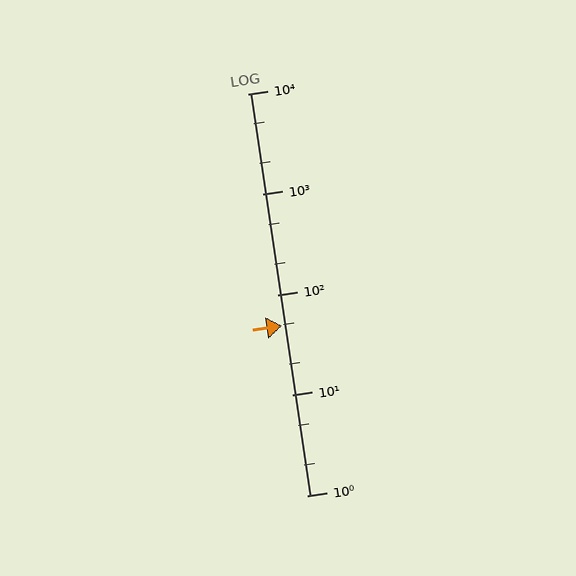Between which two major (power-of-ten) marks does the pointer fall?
The pointer is between 10 and 100.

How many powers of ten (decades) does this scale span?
The scale spans 4 decades, from 1 to 10000.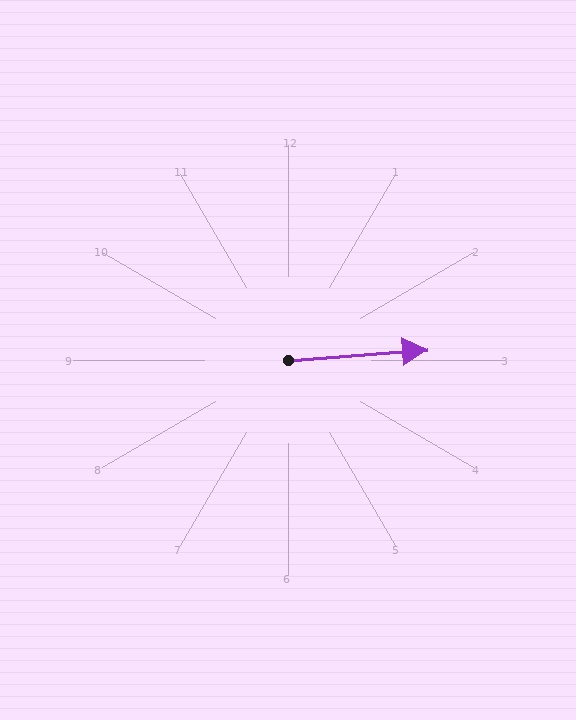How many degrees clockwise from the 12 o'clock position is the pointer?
Approximately 86 degrees.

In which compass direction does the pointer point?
East.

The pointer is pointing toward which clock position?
Roughly 3 o'clock.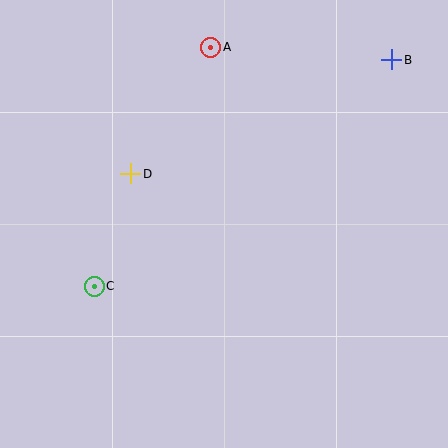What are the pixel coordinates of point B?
Point B is at (392, 60).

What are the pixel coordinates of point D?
Point D is at (131, 174).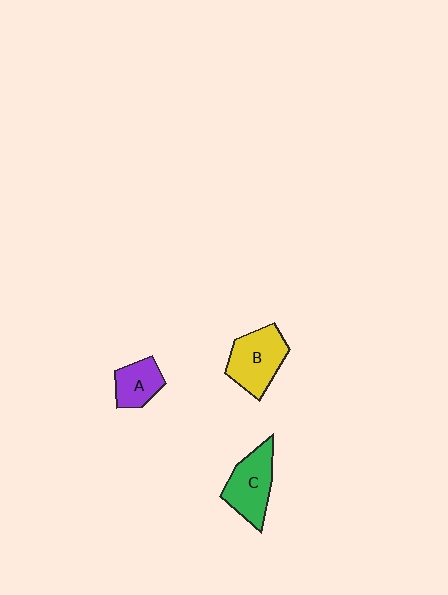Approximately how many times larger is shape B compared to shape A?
Approximately 1.6 times.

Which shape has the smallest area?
Shape A (purple).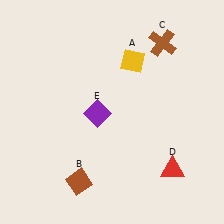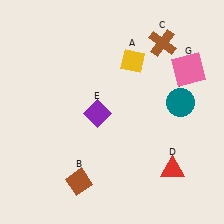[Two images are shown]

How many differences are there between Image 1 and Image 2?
There are 2 differences between the two images.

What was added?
A teal circle (F), a pink square (G) were added in Image 2.